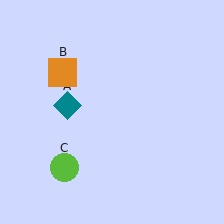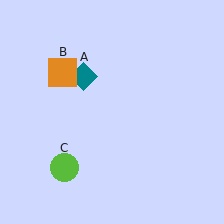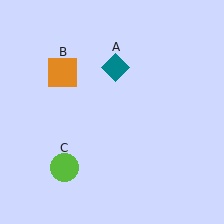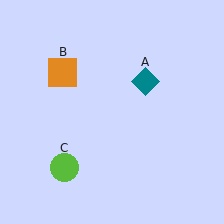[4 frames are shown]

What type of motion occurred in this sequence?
The teal diamond (object A) rotated clockwise around the center of the scene.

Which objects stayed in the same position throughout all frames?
Orange square (object B) and lime circle (object C) remained stationary.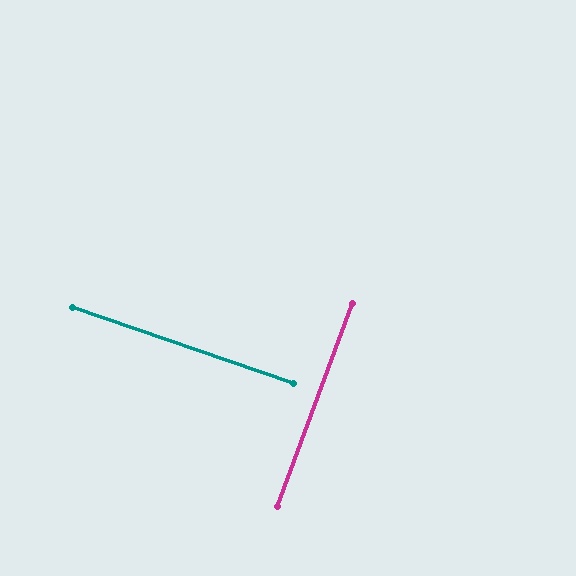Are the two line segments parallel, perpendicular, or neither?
Perpendicular — they meet at approximately 89°.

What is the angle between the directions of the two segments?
Approximately 89 degrees.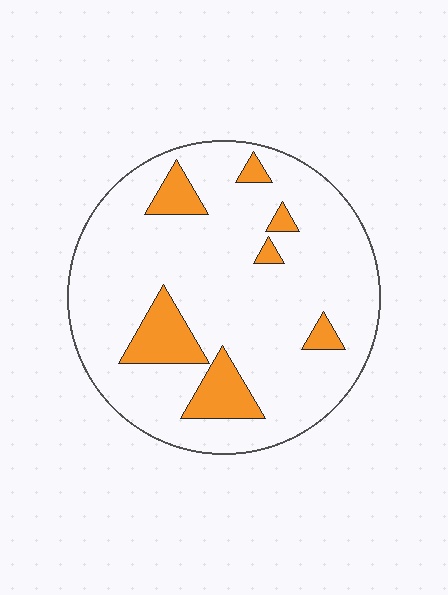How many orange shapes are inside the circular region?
7.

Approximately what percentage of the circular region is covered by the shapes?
Approximately 15%.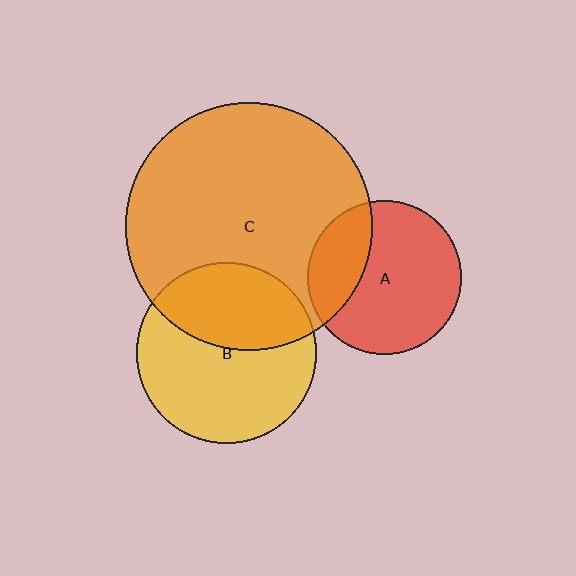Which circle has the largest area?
Circle C (orange).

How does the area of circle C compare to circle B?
Approximately 1.9 times.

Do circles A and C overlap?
Yes.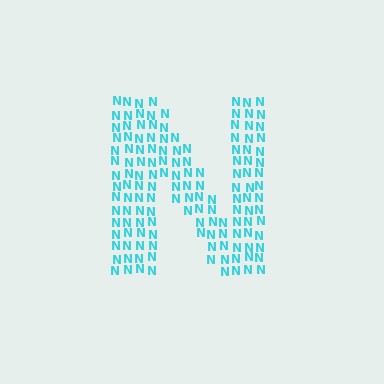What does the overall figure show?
The overall figure shows the letter N.